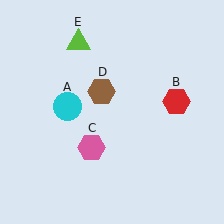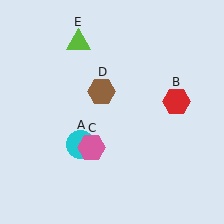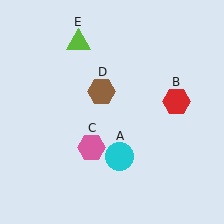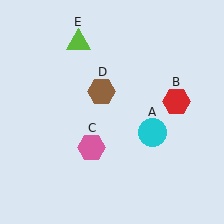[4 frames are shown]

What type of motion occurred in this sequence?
The cyan circle (object A) rotated counterclockwise around the center of the scene.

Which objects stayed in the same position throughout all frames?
Red hexagon (object B) and pink hexagon (object C) and brown hexagon (object D) and lime triangle (object E) remained stationary.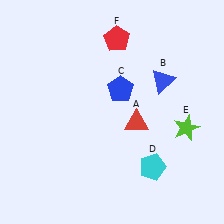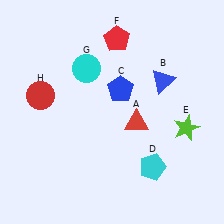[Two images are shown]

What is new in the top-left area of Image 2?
A cyan circle (G) was added in the top-left area of Image 2.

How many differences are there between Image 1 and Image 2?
There are 2 differences between the two images.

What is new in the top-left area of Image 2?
A red circle (H) was added in the top-left area of Image 2.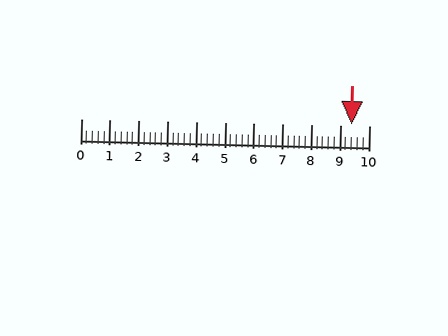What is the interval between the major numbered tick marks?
The major tick marks are spaced 1 units apart.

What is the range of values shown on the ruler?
The ruler shows values from 0 to 10.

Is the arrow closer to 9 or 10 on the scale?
The arrow is closer to 9.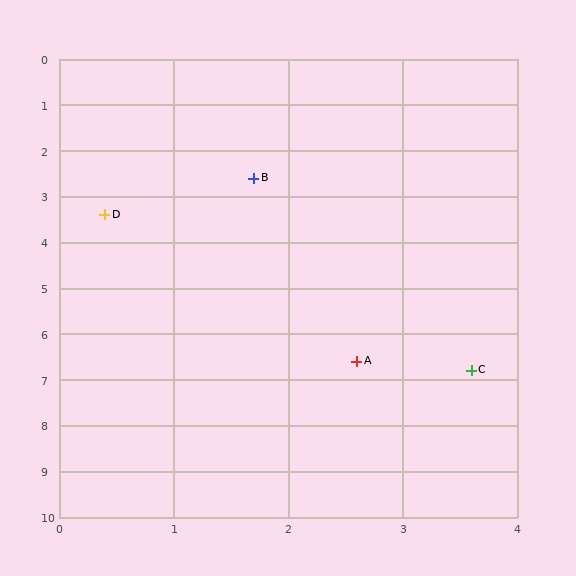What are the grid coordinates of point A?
Point A is at approximately (2.6, 6.6).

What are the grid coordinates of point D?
Point D is at approximately (0.4, 3.4).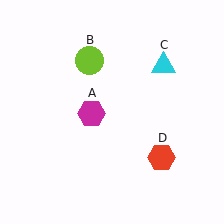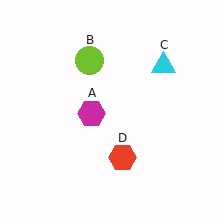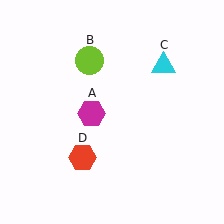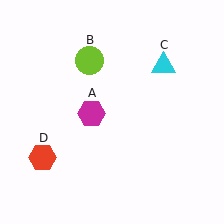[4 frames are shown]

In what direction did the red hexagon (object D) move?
The red hexagon (object D) moved left.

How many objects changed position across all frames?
1 object changed position: red hexagon (object D).